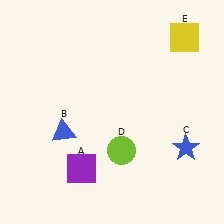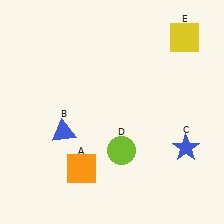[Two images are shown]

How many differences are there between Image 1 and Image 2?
There is 1 difference between the two images.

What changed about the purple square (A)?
In Image 1, A is purple. In Image 2, it changed to orange.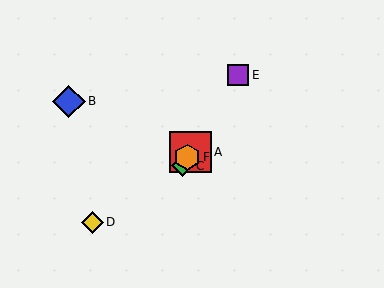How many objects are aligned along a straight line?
4 objects (A, C, E, F) are aligned along a straight line.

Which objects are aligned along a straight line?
Objects A, C, E, F are aligned along a straight line.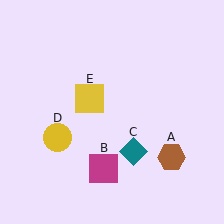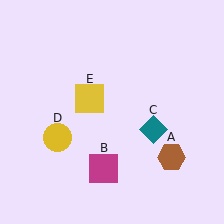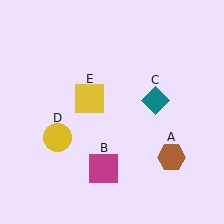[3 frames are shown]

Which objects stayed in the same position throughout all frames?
Brown hexagon (object A) and magenta square (object B) and yellow circle (object D) and yellow square (object E) remained stationary.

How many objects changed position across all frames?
1 object changed position: teal diamond (object C).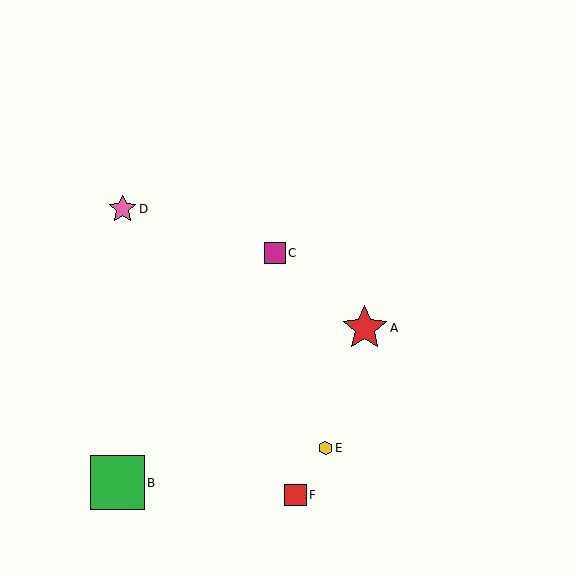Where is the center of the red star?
The center of the red star is at (365, 328).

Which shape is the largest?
The green square (labeled B) is the largest.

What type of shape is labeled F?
Shape F is a red square.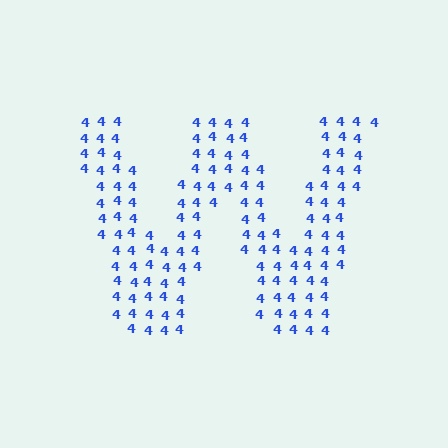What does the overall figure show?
The overall figure shows the letter W.